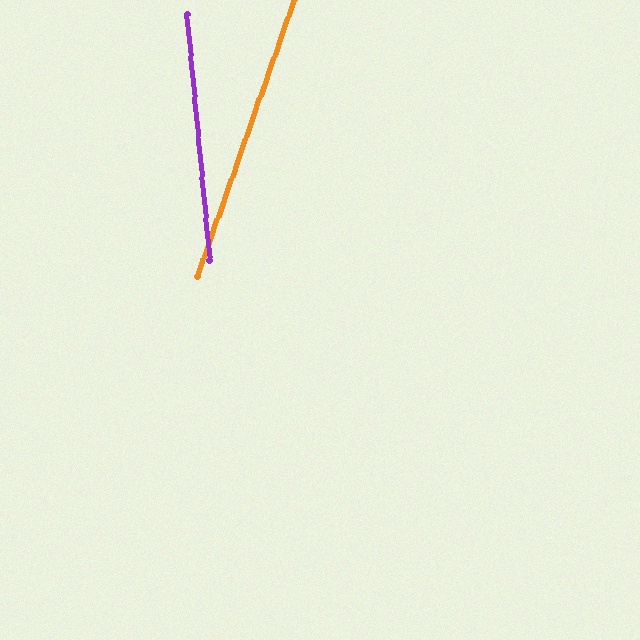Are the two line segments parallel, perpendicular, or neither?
Neither parallel nor perpendicular — they differ by about 25°.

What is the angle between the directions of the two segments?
Approximately 25 degrees.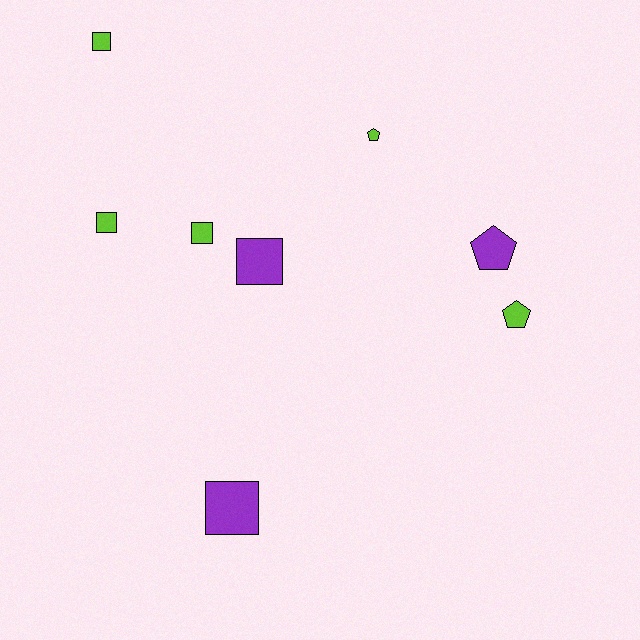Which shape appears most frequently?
Square, with 5 objects.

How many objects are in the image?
There are 8 objects.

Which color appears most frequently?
Lime, with 5 objects.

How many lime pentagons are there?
There are 2 lime pentagons.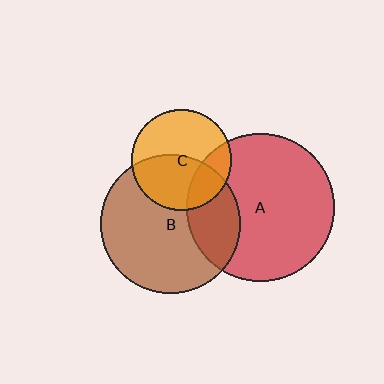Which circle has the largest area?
Circle A (red).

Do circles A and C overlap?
Yes.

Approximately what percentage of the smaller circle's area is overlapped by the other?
Approximately 25%.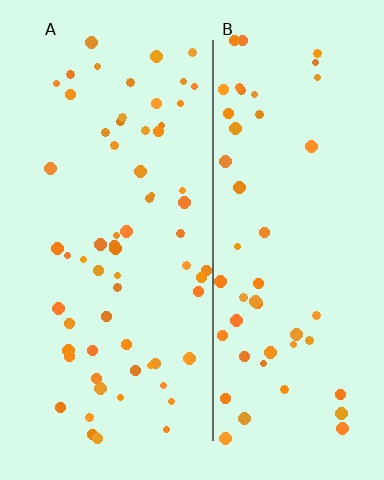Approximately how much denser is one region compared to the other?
Approximately 1.3× — region A over region B.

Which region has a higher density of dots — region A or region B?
A (the left).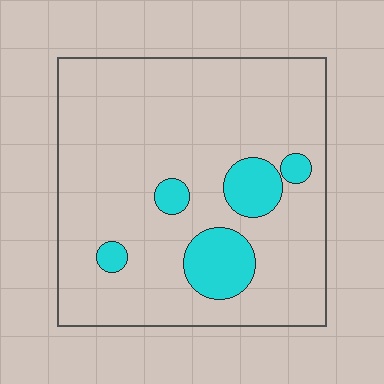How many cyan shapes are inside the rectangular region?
5.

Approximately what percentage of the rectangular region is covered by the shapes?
Approximately 15%.